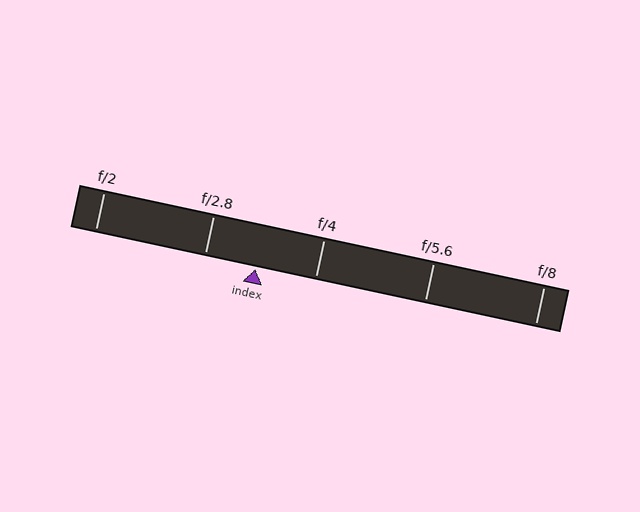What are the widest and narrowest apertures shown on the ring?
The widest aperture shown is f/2 and the narrowest is f/8.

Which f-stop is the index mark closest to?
The index mark is closest to f/2.8.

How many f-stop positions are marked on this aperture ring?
There are 5 f-stop positions marked.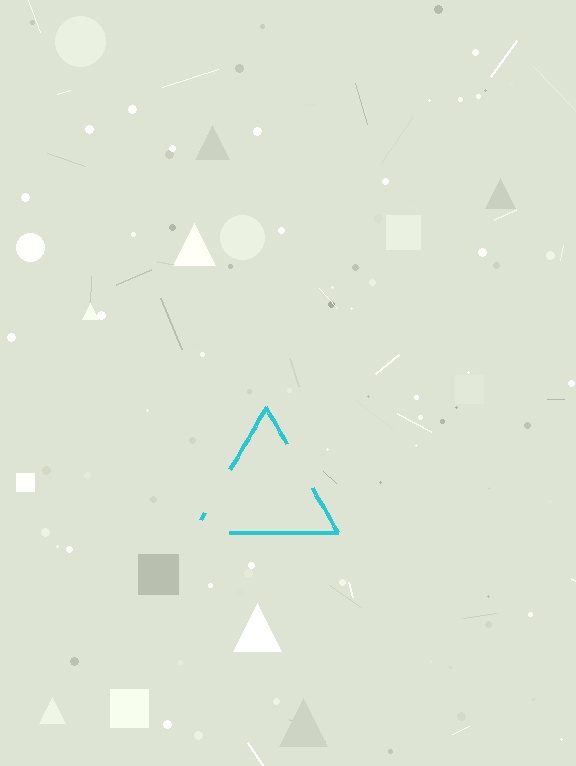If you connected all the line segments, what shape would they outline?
They would outline a triangle.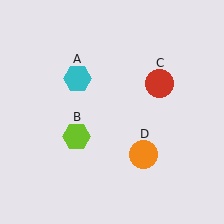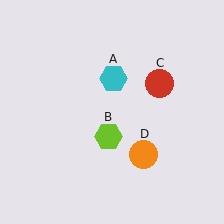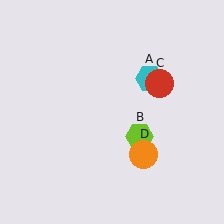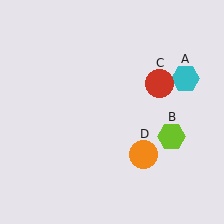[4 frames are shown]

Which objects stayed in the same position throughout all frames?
Red circle (object C) and orange circle (object D) remained stationary.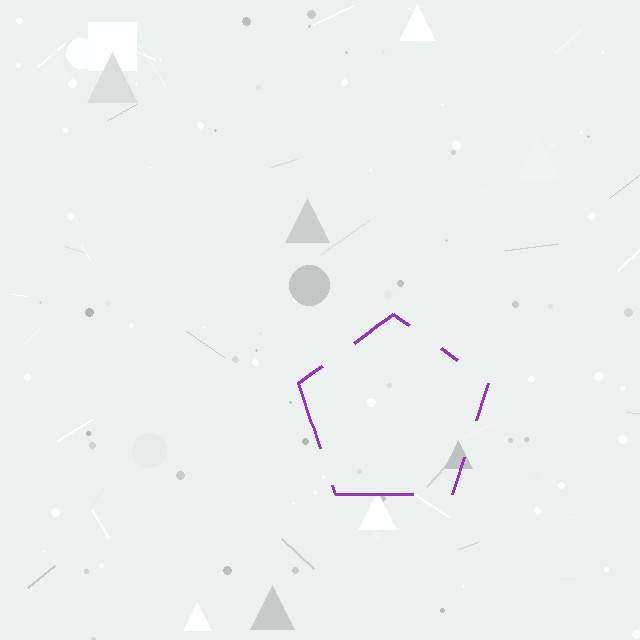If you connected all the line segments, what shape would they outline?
They would outline a pentagon.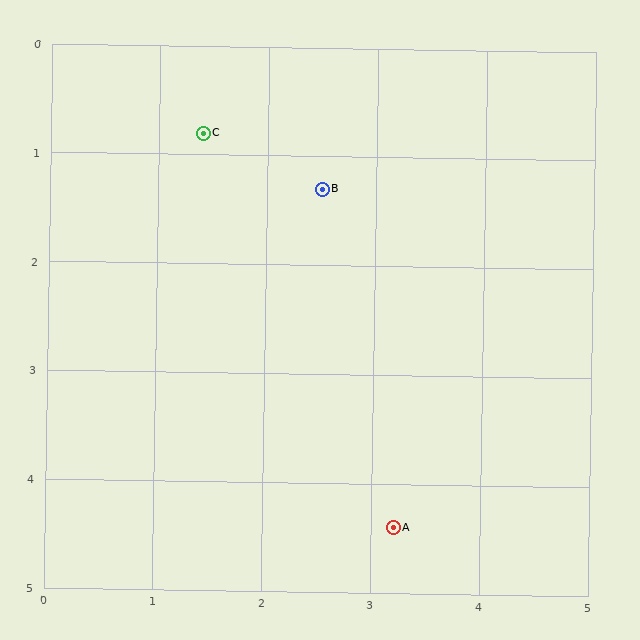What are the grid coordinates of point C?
Point C is at approximately (1.4, 0.8).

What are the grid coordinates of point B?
Point B is at approximately (2.5, 1.3).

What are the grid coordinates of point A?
Point A is at approximately (3.2, 4.4).